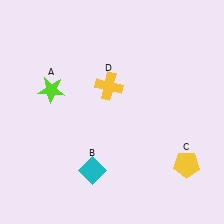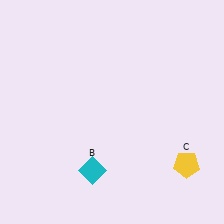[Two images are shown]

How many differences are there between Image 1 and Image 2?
There are 2 differences between the two images.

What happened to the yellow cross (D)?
The yellow cross (D) was removed in Image 2. It was in the top-left area of Image 1.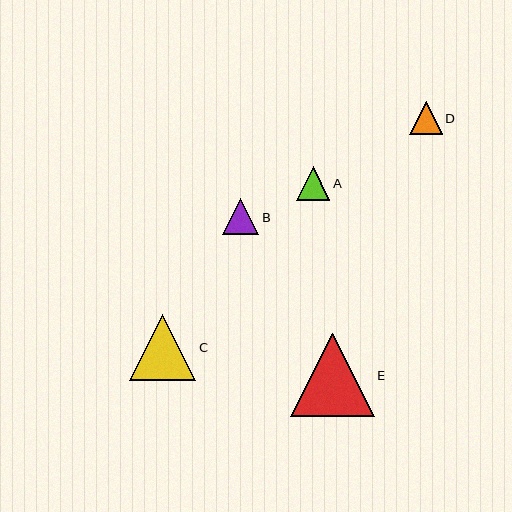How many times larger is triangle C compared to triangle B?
Triangle C is approximately 1.8 times the size of triangle B.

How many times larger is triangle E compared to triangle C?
Triangle E is approximately 1.3 times the size of triangle C.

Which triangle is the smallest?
Triangle D is the smallest with a size of approximately 32 pixels.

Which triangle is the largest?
Triangle E is the largest with a size of approximately 83 pixels.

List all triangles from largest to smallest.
From largest to smallest: E, C, B, A, D.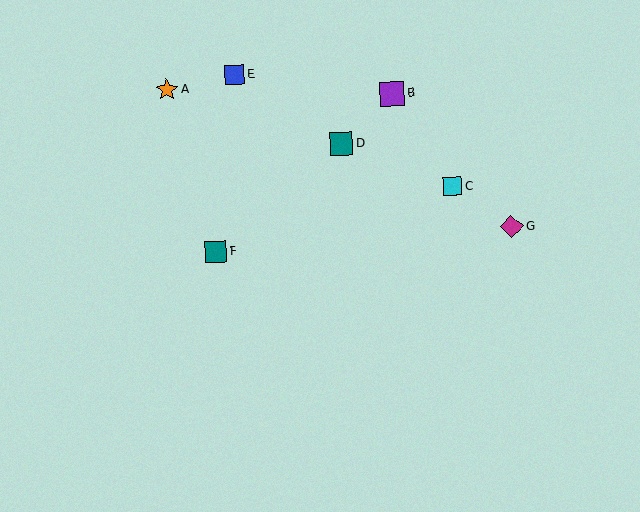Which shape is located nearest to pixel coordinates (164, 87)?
The orange star (labeled A) at (167, 90) is nearest to that location.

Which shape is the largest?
The purple square (labeled B) is the largest.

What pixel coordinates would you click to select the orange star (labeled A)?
Click at (167, 90) to select the orange star A.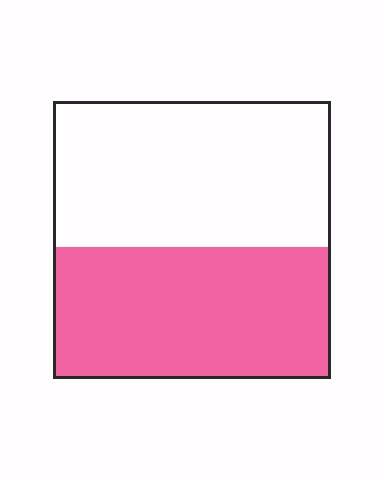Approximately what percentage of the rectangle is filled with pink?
Approximately 45%.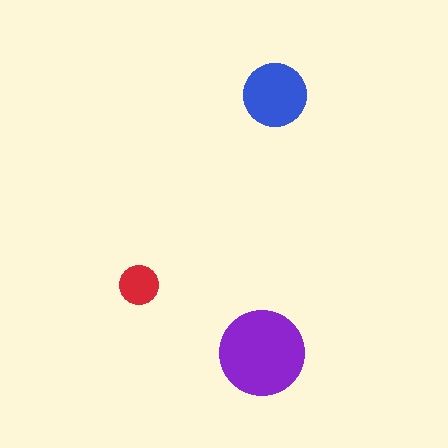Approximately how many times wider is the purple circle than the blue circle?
About 1.5 times wider.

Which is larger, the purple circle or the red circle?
The purple one.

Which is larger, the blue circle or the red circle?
The blue one.